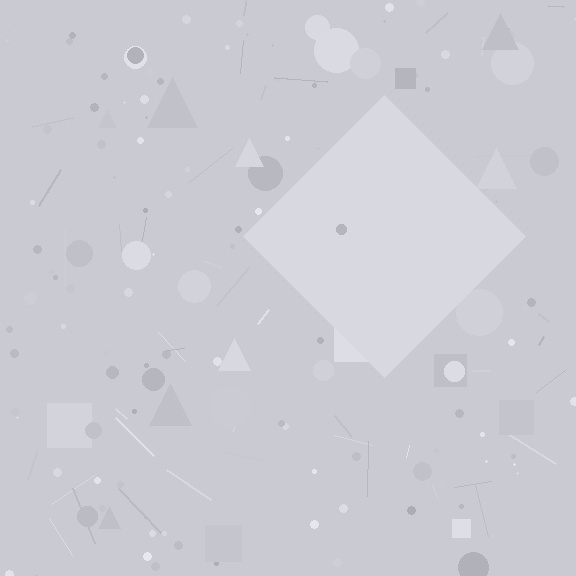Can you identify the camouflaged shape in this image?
The camouflaged shape is a diamond.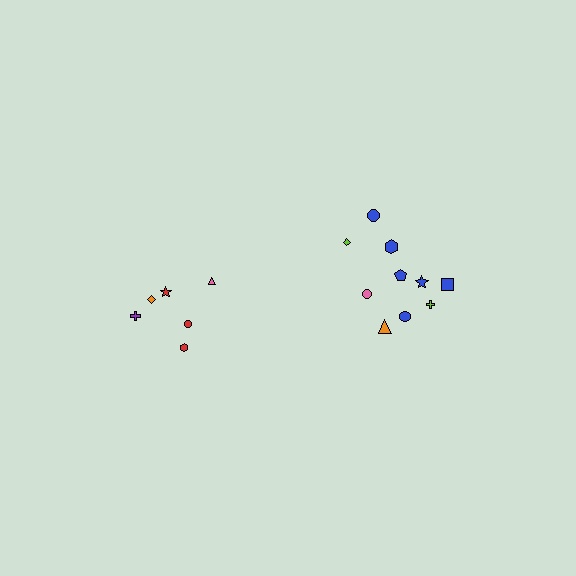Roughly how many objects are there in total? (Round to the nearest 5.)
Roughly 15 objects in total.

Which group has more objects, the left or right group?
The right group.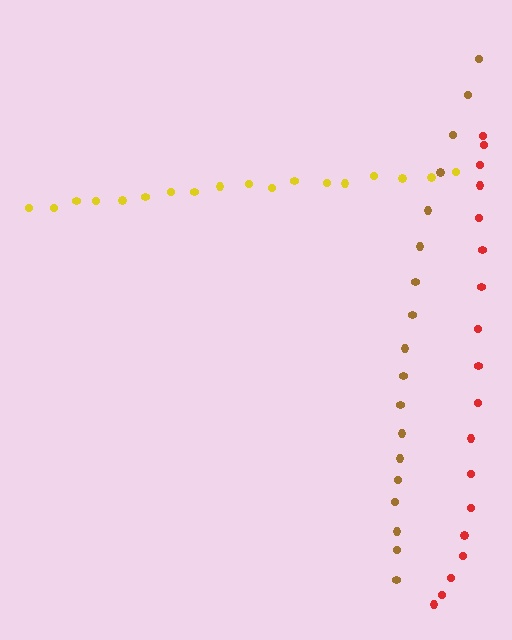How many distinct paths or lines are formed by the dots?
There are 3 distinct paths.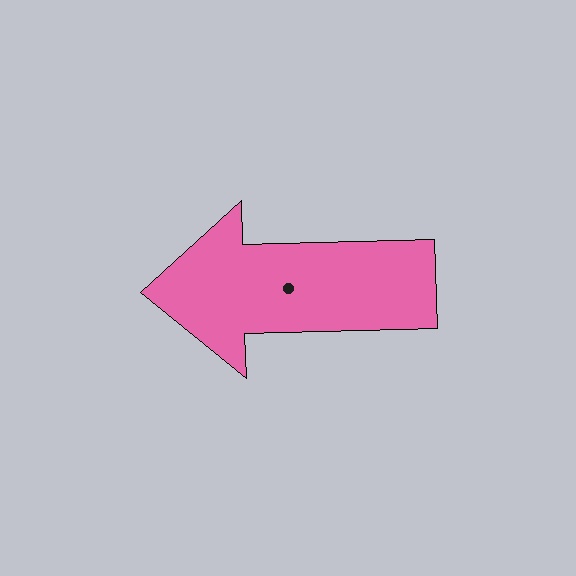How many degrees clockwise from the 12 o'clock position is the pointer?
Approximately 268 degrees.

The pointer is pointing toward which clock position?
Roughly 9 o'clock.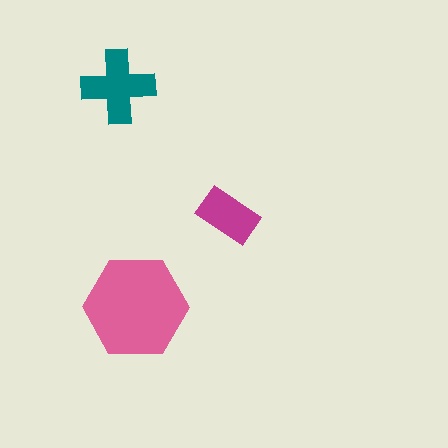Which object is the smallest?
The magenta rectangle.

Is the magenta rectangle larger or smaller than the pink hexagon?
Smaller.